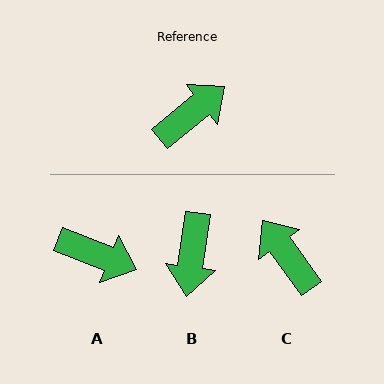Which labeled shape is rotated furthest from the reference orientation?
B, about 136 degrees away.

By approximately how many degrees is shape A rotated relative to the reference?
Approximately 60 degrees clockwise.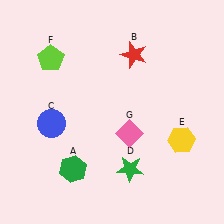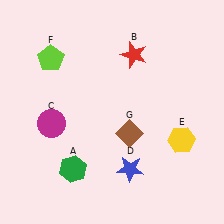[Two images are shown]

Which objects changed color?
C changed from blue to magenta. D changed from green to blue. G changed from pink to brown.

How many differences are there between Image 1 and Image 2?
There are 3 differences between the two images.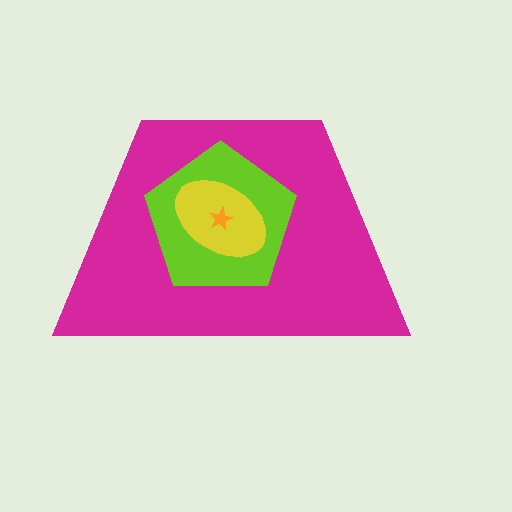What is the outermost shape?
The magenta trapezoid.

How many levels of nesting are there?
4.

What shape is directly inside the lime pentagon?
The yellow ellipse.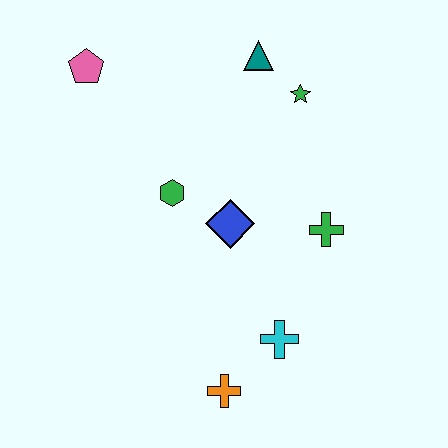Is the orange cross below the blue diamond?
Yes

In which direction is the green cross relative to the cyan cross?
The green cross is above the cyan cross.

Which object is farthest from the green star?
The orange cross is farthest from the green star.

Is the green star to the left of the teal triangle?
No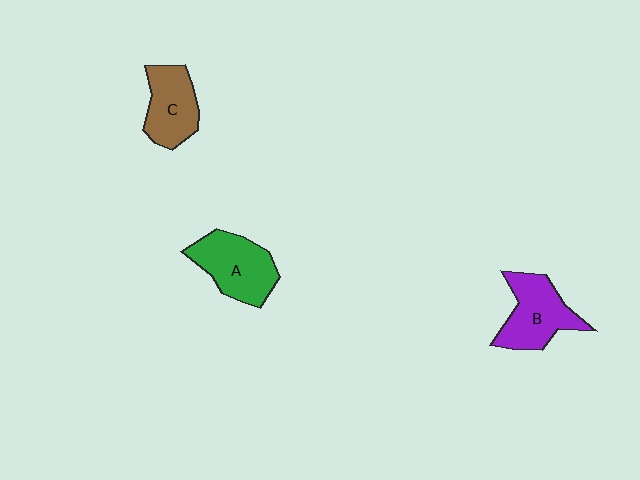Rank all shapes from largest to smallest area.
From largest to smallest: A (green), B (purple), C (brown).